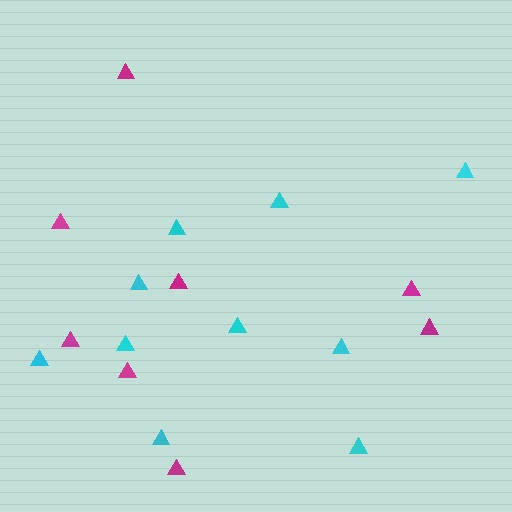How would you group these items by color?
There are 2 groups: one group of magenta triangles (8) and one group of cyan triangles (10).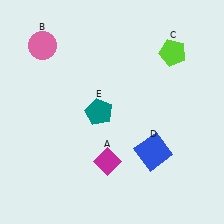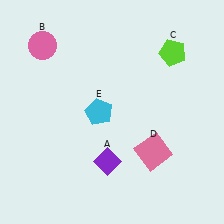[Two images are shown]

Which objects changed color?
A changed from magenta to purple. D changed from blue to pink. E changed from teal to cyan.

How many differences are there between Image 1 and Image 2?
There are 3 differences between the two images.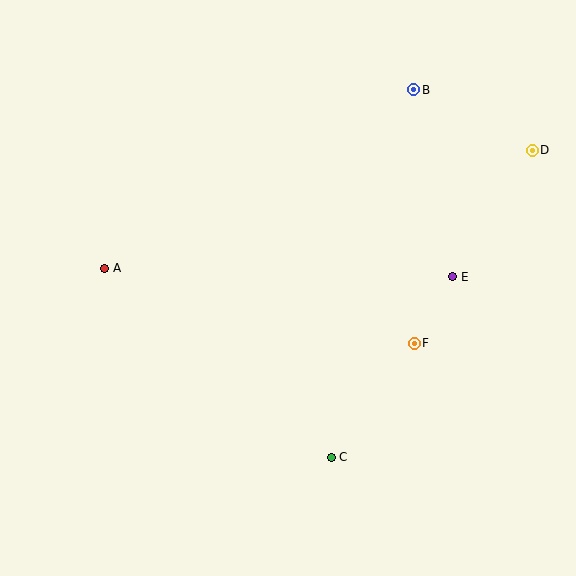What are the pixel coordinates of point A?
Point A is at (105, 268).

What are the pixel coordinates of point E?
Point E is at (453, 277).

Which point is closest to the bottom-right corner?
Point C is closest to the bottom-right corner.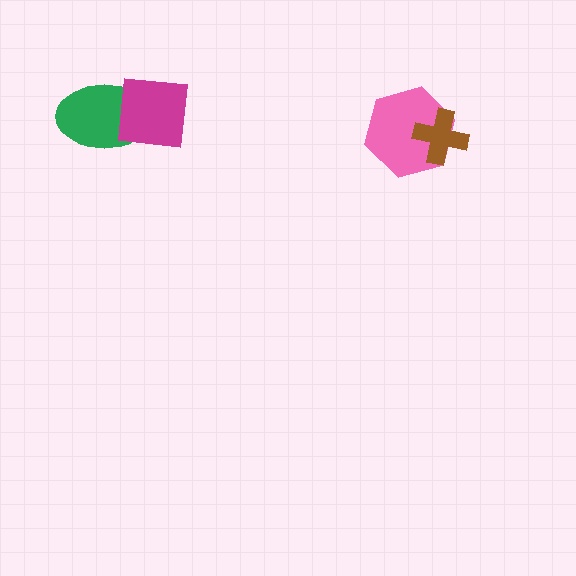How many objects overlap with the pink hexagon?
1 object overlaps with the pink hexagon.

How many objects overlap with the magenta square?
1 object overlaps with the magenta square.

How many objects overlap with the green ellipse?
1 object overlaps with the green ellipse.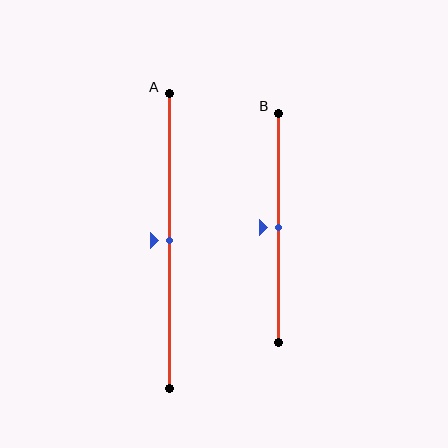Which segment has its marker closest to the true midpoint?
Segment A has its marker closest to the true midpoint.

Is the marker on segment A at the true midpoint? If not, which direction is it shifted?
Yes, the marker on segment A is at the true midpoint.